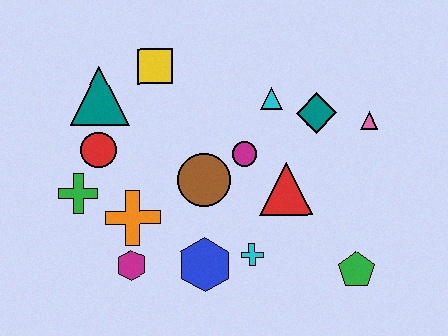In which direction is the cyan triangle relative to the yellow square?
The cyan triangle is to the right of the yellow square.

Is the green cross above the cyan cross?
Yes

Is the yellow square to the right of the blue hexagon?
No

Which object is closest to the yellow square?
The teal triangle is closest to the yellow square.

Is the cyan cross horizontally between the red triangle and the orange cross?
Yes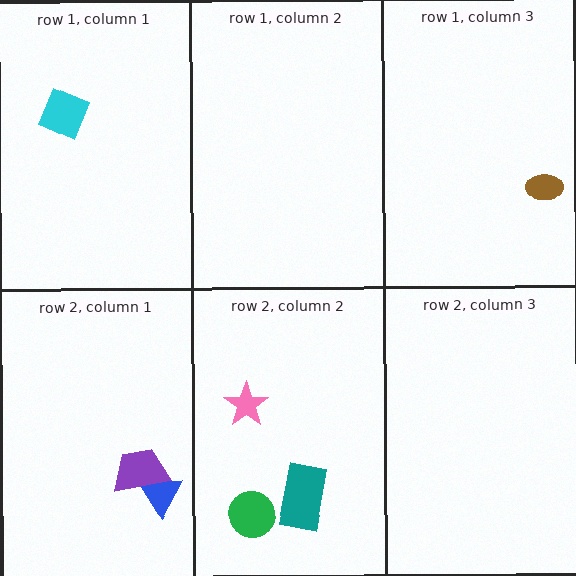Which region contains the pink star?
The row 2, column 2 region.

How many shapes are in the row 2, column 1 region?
2.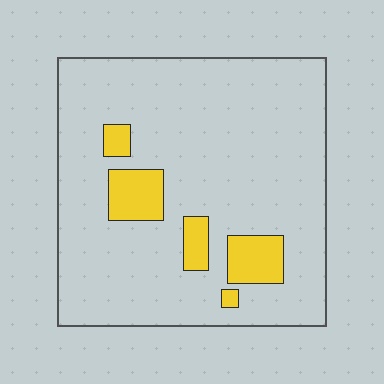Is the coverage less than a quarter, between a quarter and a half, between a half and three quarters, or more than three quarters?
Less than a quarter.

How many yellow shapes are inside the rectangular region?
5.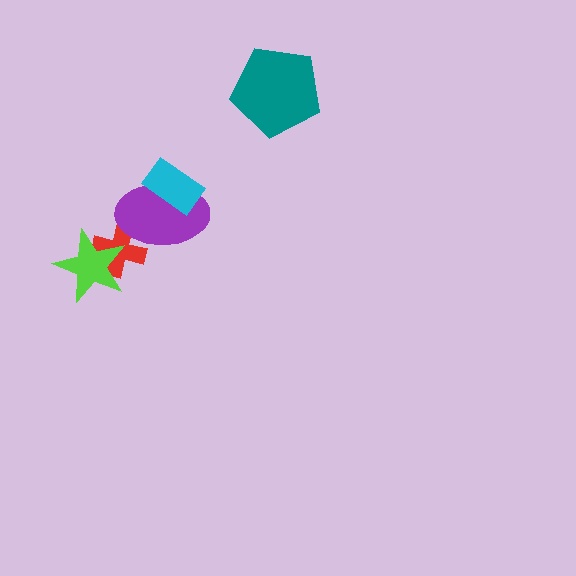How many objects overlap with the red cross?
2 objects overlap with the red cross.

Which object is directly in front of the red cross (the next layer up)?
The purple ellipse is directly in front of the red cross.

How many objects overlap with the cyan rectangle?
1 object overlaps with the cyan rectangle.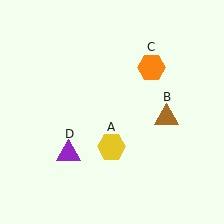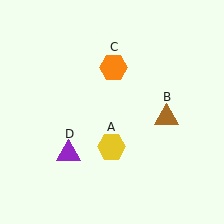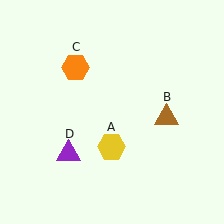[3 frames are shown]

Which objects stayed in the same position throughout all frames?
Yellow hexagon (object A) and brown triangle (object B) and purple triangle (object D) remained stationary.